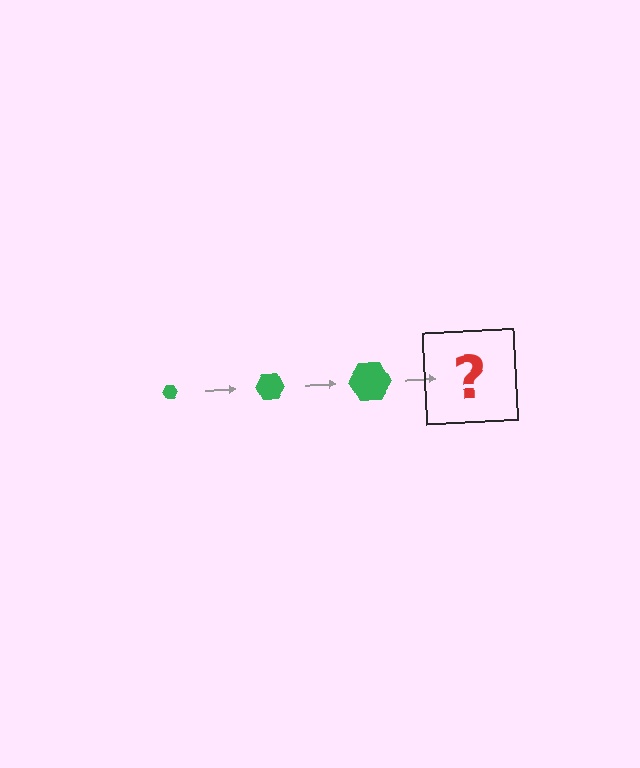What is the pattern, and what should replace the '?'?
The pattern is that the hexagon gets progressively larger each step. The '?' should be a green hexagon, larger than the previous one.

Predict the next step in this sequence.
The next step is a green hexagon, larger than the previous one.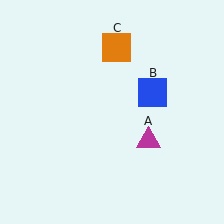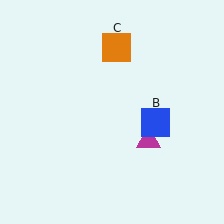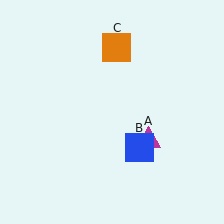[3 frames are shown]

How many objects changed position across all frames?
1 object changed position: blue square (object B).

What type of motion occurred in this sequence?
The blue square (object B) rotated clockwise around the center of the scene.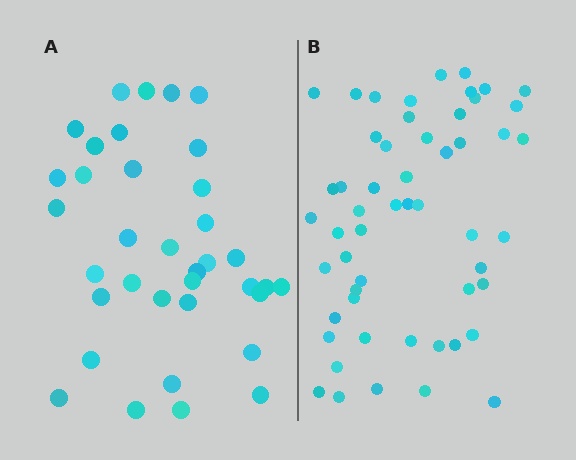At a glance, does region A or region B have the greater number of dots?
Region B (the right region) has more dots.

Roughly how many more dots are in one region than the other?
Region B has approximately 20 more dots than region A.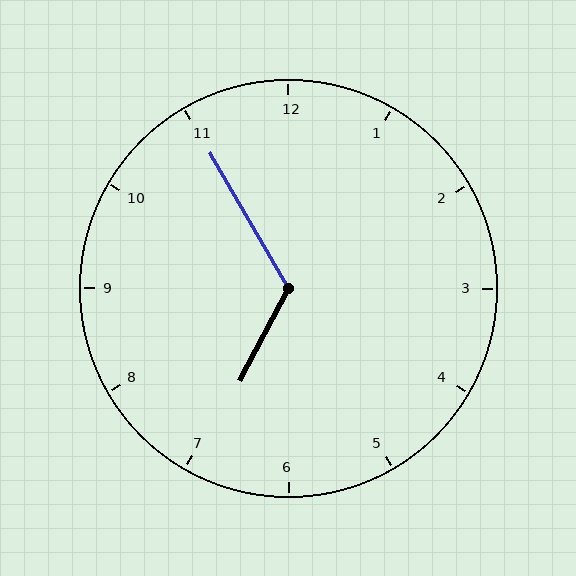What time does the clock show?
6:55.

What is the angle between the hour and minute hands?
Approximately 122 degrees.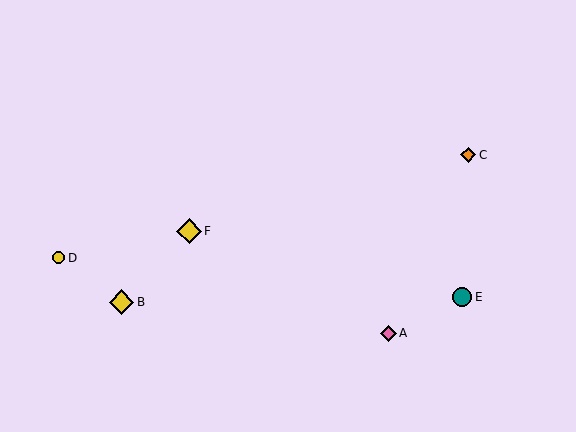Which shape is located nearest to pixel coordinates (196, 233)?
The yellow diamond (labeled F) at (189, 231) is nearest to that location.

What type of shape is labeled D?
Shape D is a yellow circle.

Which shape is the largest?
The yellow diamond (labeled F) is the largest.